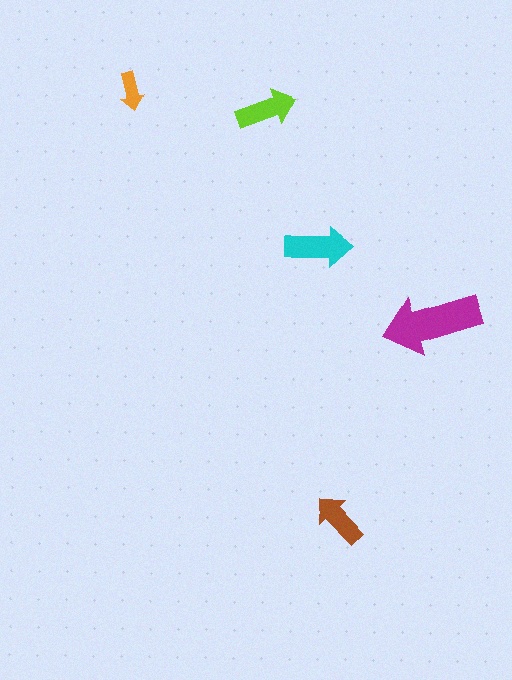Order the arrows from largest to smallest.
the magenta one, the cyan one, the lime one, the brown one, the orange one.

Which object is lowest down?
The brown arrow is bottommost.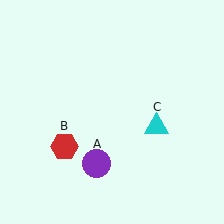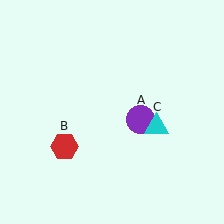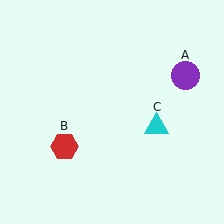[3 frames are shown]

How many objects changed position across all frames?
1 object changed position: purple circle (object A).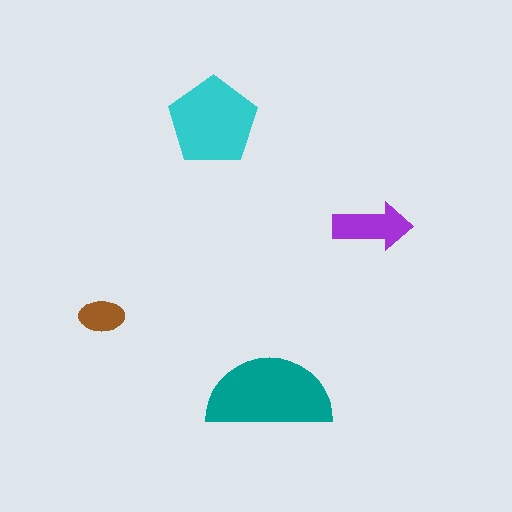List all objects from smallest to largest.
The brown ellipse, the purple arrow, the cyan pentagon, the teal semicircle.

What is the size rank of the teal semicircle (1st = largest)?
1st.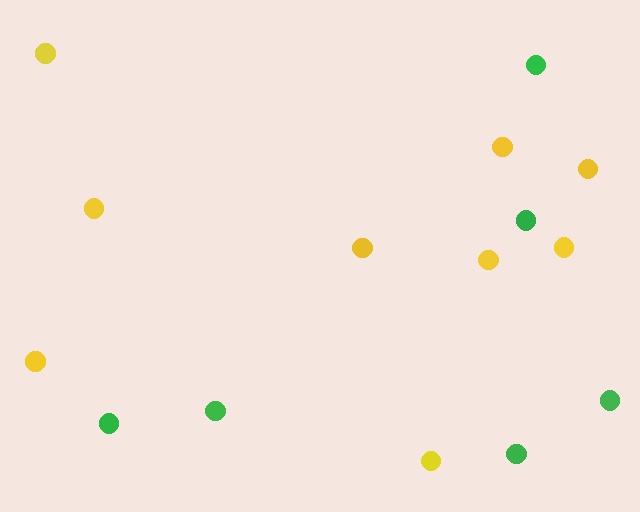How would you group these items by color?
There are 2 groups: one group of green circles (6) and one group of yellow circles (9).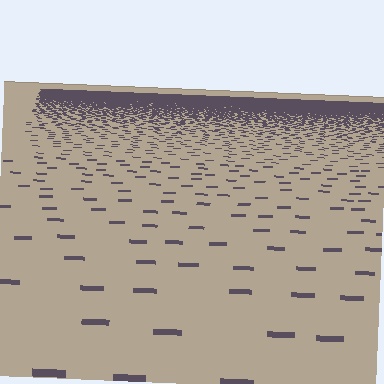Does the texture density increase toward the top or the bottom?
Density increases toward the top.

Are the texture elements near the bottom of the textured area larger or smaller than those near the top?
Larger. Near the bottom, elements are closer to the viewer and appear at a bigger on-screen size.